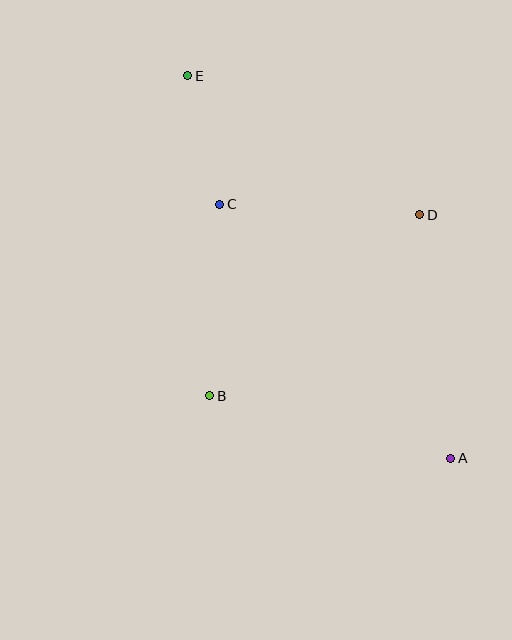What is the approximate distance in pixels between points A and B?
The distance between A and B is approximately 249 pixels.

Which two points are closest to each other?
Points C and E are closest to each other.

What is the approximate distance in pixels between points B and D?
The distance between B and D is approximately 277 pixels.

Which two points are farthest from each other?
Points A and E are farthest from each other.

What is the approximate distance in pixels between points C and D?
The distance between C and D is approximately 200 pixels.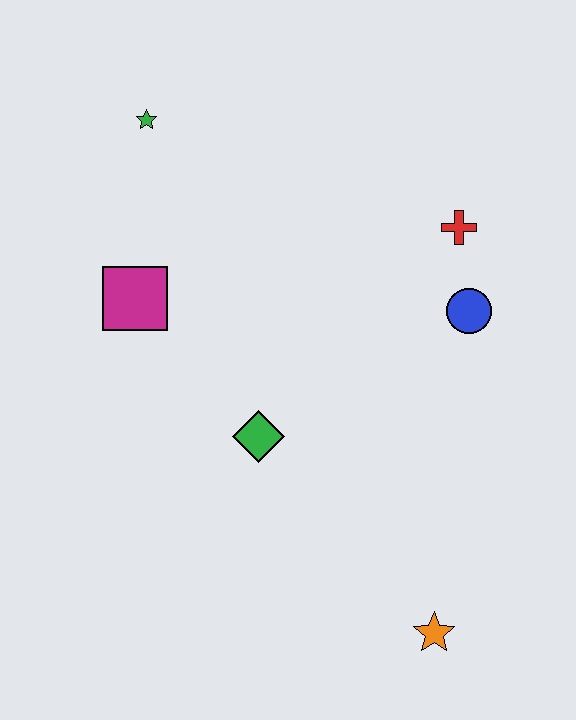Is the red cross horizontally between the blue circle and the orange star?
Yes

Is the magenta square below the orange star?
No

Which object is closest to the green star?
The magenta square is closest to the green star.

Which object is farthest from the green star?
The orange star is farthest from the green star.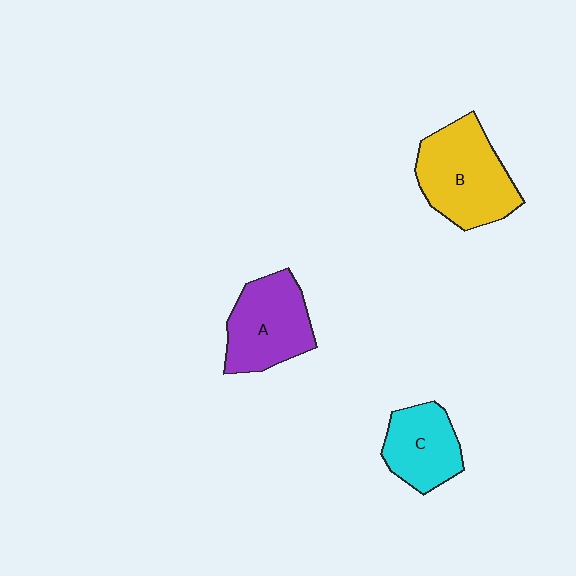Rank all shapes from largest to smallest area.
From largest to smallest: B (yellow), A (purple), C (cyan).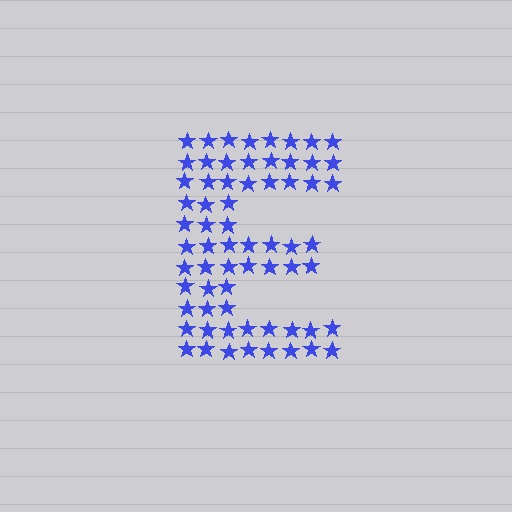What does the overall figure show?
The overall figure shows the letter E.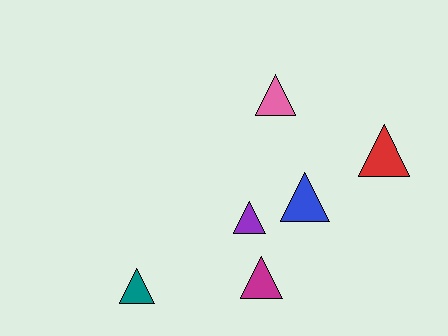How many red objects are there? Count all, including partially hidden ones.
There is 1 red object.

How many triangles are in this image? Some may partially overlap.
There are 6 triangles.